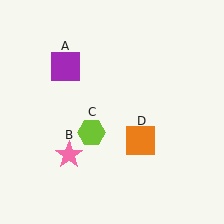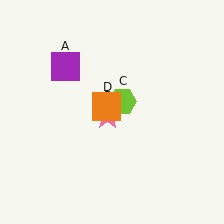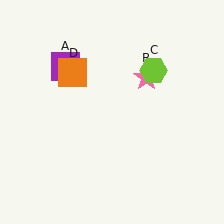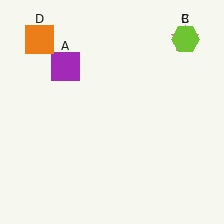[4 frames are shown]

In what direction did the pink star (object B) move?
The pink star (object B) moved up and to the right.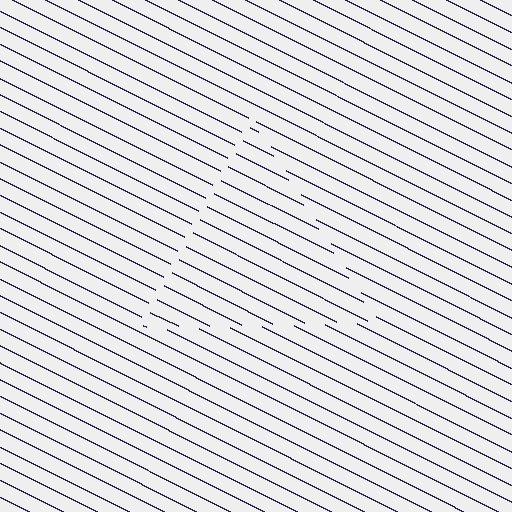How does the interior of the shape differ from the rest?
The interior of the shape contains the same grating, shifted by half a period — the contour is defined by the phase discontinuity where line-ends from the inner and outer gratings abut.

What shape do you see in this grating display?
An illusory triangle. The interior of the shape contains the same grating, shifted by half a period — the contour is defined by the phase discontinuity where line-ends from the inner and outer gratings abut.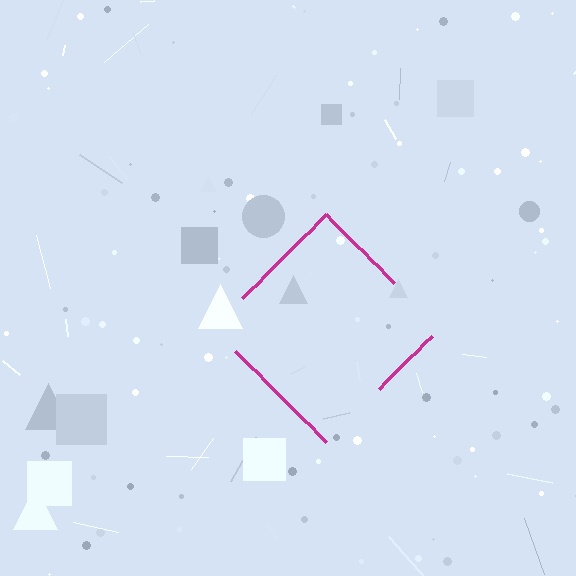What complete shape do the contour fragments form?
The contour fragments form a diamond.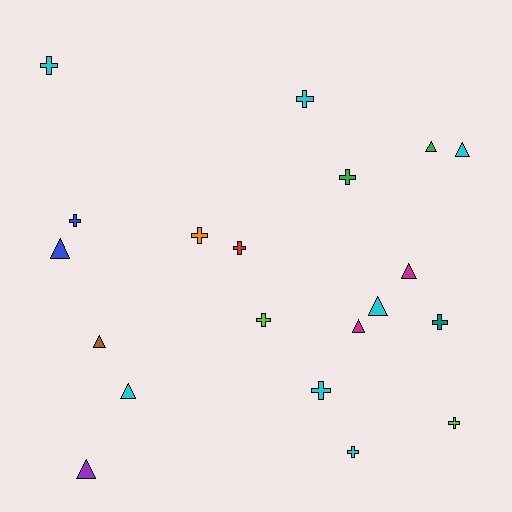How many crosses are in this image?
There are 11 crosses.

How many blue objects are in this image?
There are 2 blue objects.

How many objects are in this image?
There are 20 objects.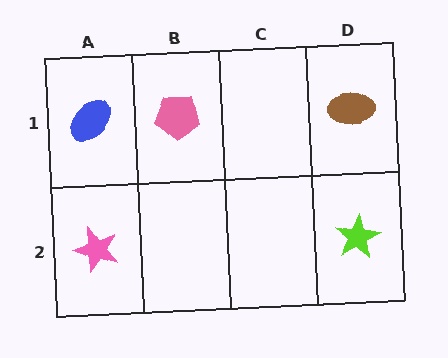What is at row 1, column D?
A brown ellipse.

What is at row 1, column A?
A blue ellipse.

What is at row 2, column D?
A lime star.